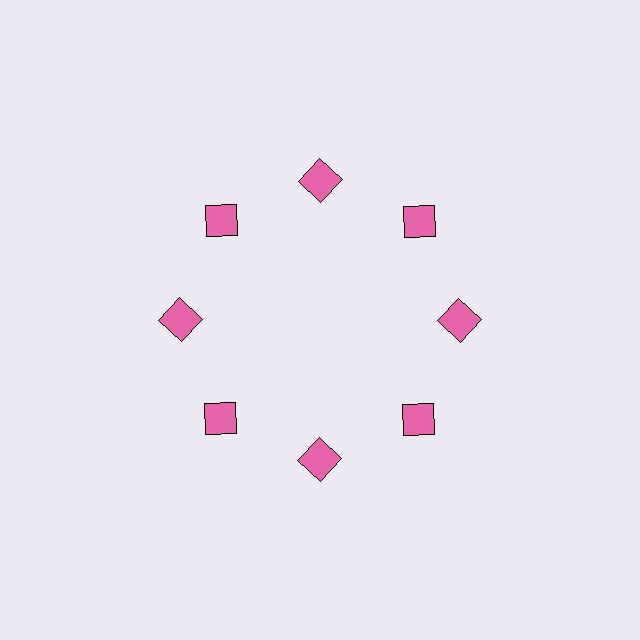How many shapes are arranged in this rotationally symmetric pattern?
There are 8 shapes, arranged in 8 groups of 1.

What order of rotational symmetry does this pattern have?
This pattern has 8-fold rotational symmetry.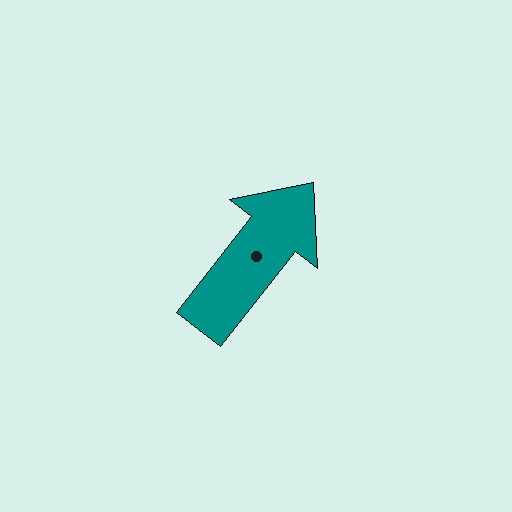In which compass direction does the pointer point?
Northeast.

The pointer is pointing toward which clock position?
Roughly 1 o'clock.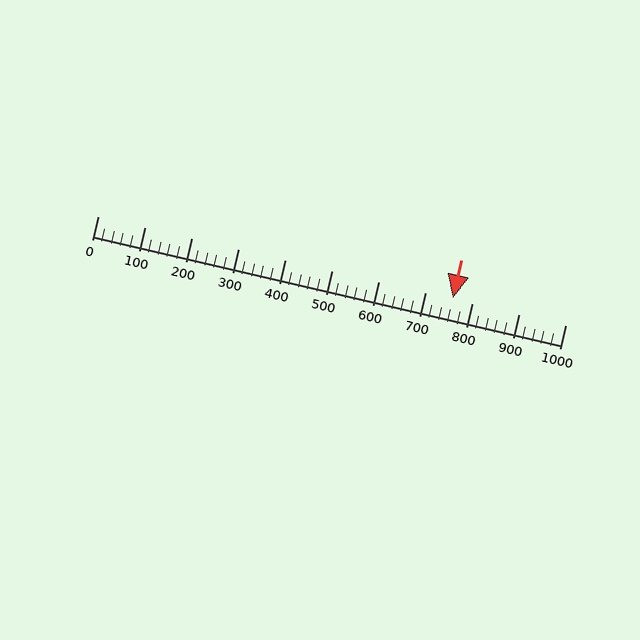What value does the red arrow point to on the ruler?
The red arrow points to approximately 760.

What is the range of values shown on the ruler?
The ruler shows values from 0 to 1000.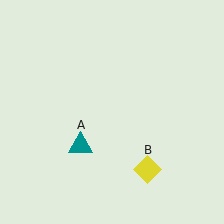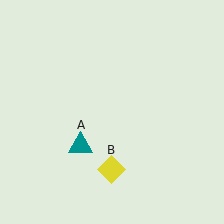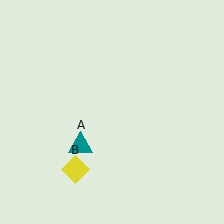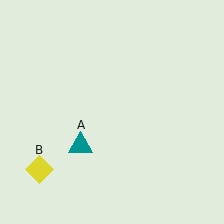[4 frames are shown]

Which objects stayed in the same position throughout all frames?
Teal triangle (object A) remained stationary.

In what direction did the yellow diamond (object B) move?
The yellow diamond (object B) moved left.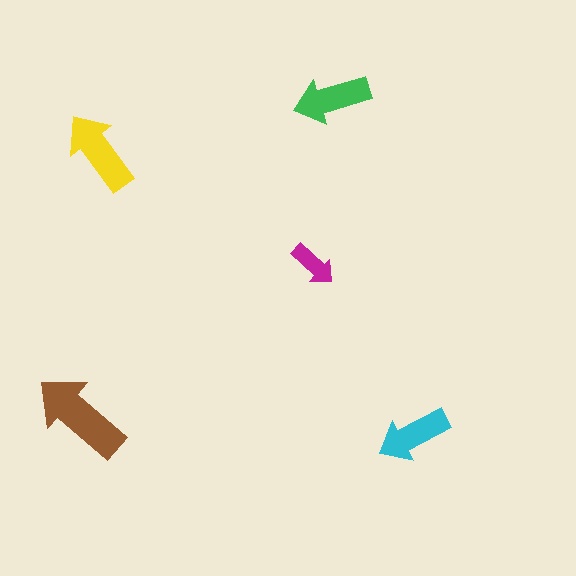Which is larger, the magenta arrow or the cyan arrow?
The cyan one.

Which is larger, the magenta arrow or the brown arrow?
The brown one.